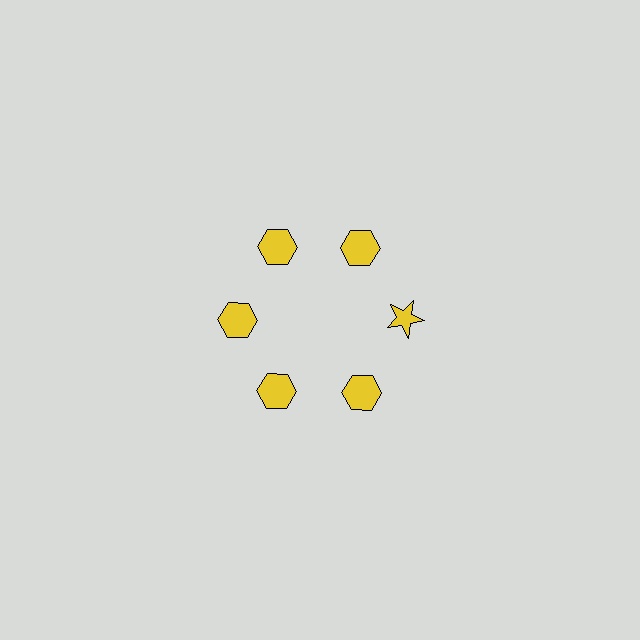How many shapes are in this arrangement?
There are 6 shapes arranged in a ring pattern.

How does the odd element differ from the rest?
It has a different shape: star instead of hexagon.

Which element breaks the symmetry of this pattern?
The yellow star at roughly the 3 o'clock position breaks the symmetry. All other shapes are yellow hexagons.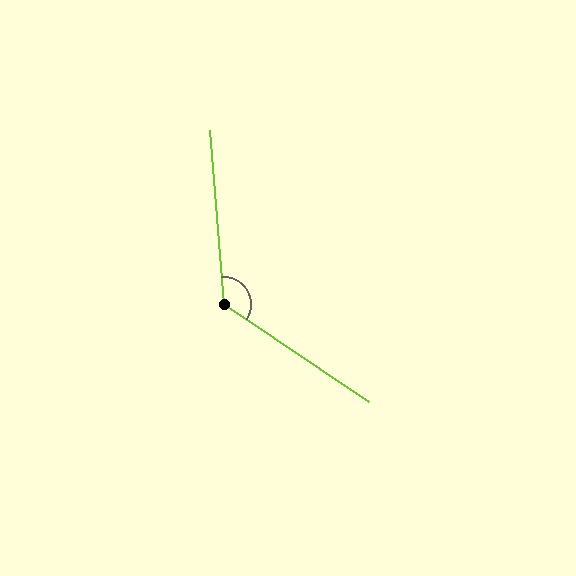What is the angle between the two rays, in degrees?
Approximately 128 degrees.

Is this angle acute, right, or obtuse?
It is obtuse.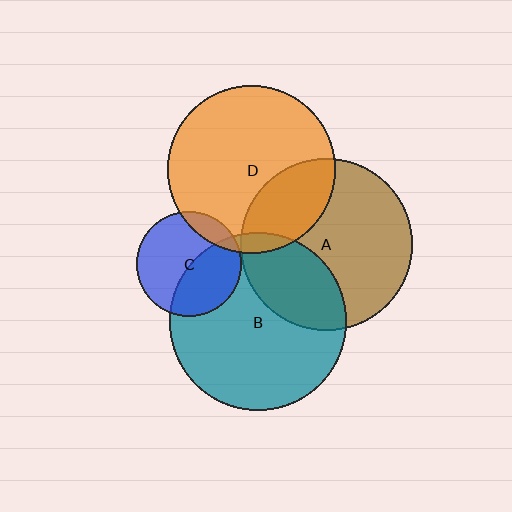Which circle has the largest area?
Circle B (teal).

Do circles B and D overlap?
Yes.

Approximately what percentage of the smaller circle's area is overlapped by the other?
Approximately 5%.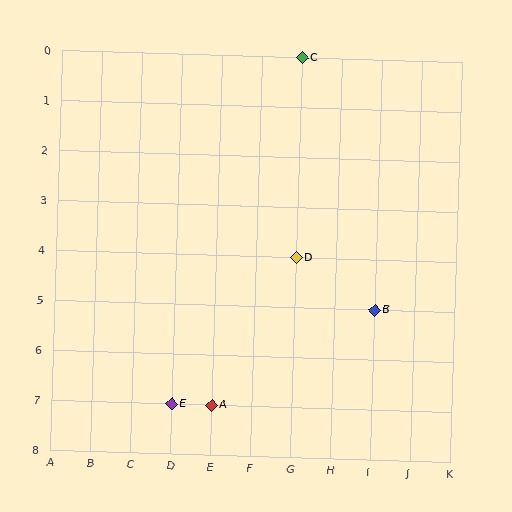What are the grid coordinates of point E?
Point E is at grid coordinates (D, 7).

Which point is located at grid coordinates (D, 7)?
Point E is at (D, 7).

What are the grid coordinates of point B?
Point B is at grid coordinates (I, 5).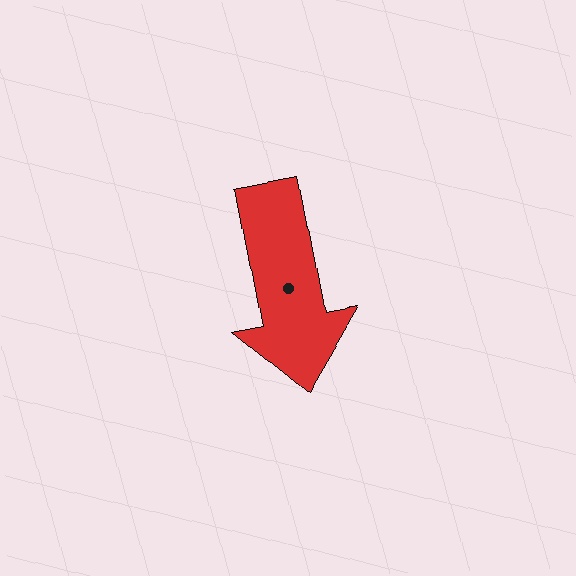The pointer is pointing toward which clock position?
Roughly 6 o'clock.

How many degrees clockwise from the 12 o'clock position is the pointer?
Approximately 169 degrees.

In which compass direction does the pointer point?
South.